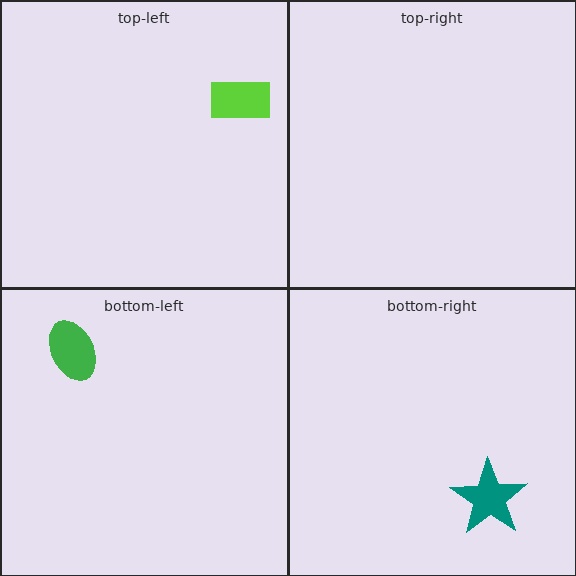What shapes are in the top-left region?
The lime rectangle.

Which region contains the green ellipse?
The bottom-left region.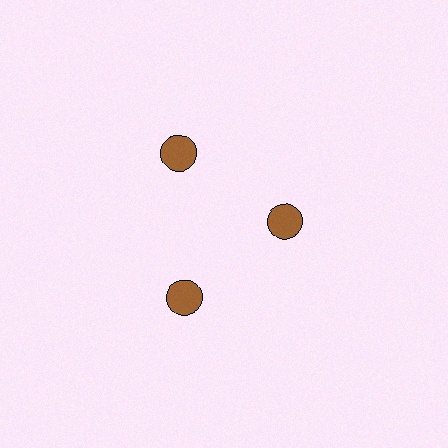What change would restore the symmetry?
The symmetry would be restored by moving it outward, back onto the ring so that all 3 circles sit at equal angles and equal distance from the center.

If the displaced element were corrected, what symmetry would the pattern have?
It would have 3-fold rotational symmetry — the pattern would map onto itself every 120 degrees.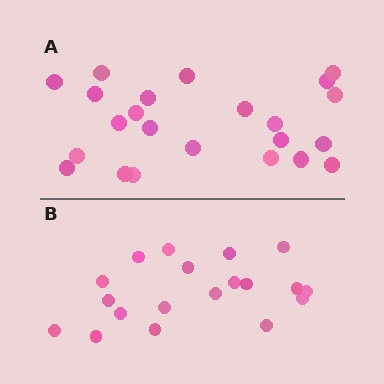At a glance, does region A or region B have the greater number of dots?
Region A (the top region) has more dots.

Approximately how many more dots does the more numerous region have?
Region A has about 4 more dots than region B.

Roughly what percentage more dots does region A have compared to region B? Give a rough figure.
About 20% more.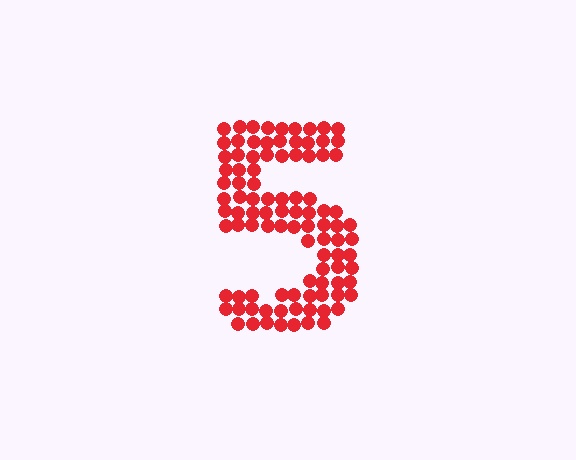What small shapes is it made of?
It is made of small circles.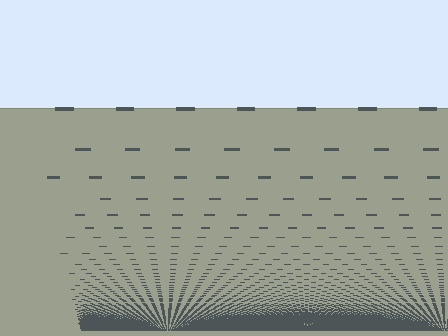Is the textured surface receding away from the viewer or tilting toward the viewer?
The surface appears to tilt toward the viewer. Texture elements get larger and sparser toward the top.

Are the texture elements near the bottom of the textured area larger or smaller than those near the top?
Smaller. The gradient is inverted — elements near the bottom are smaller and denser.